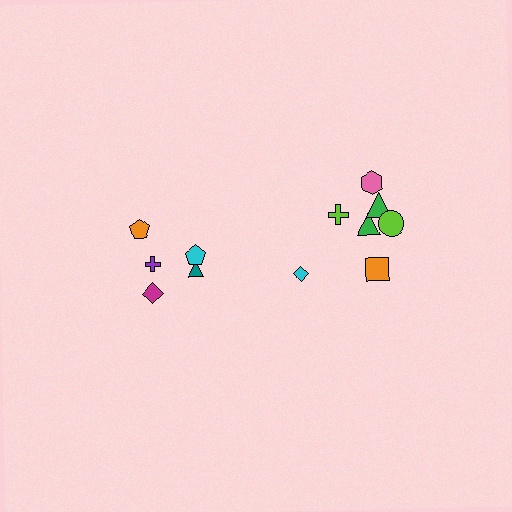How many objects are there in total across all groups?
There are 12 objects.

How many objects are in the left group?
There are 5 objects.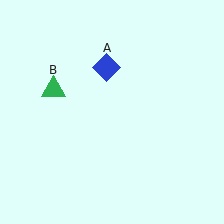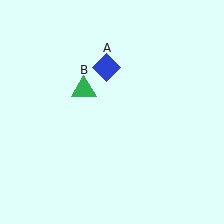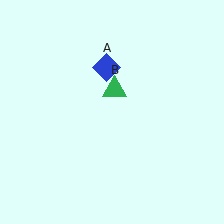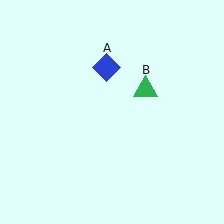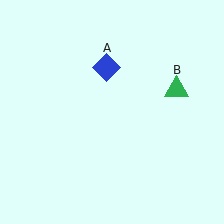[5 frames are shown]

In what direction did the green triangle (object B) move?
The green triangle (object B) moved right.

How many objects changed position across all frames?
1 object changed position: green triangle (object B).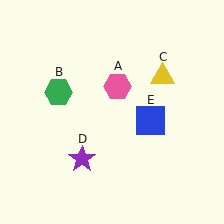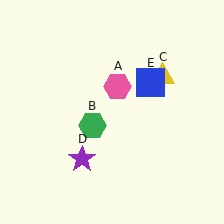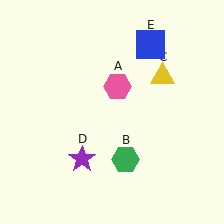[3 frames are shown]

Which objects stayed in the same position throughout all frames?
Pink hexagon (object A) and yellow triangle (object C) and purple star (object D) remained stationary.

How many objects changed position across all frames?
2 objects changed position: green hexagon (object B), blue square (object E).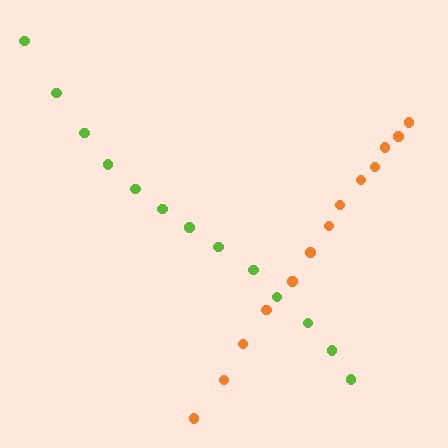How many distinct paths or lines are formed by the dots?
There are 2 distinct paths.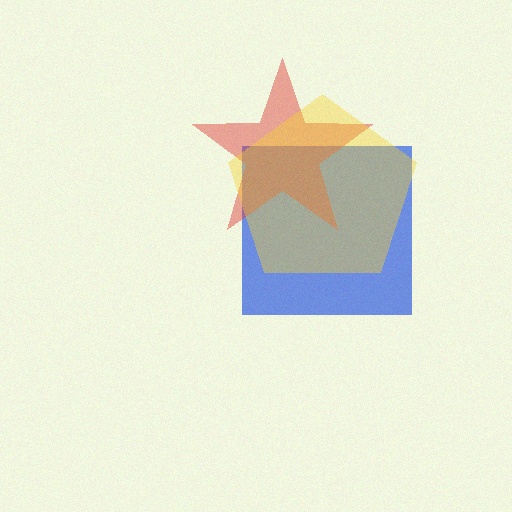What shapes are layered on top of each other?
The layered shapes are: a blue square, a red star, a yellow pentagon.